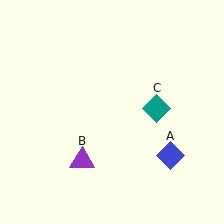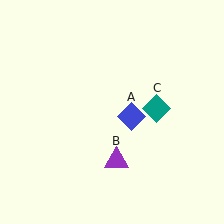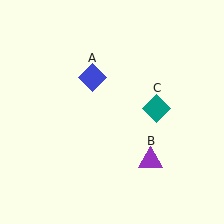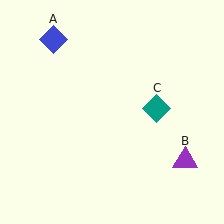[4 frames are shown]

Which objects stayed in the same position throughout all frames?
Teal diamond (object C) remained stationary.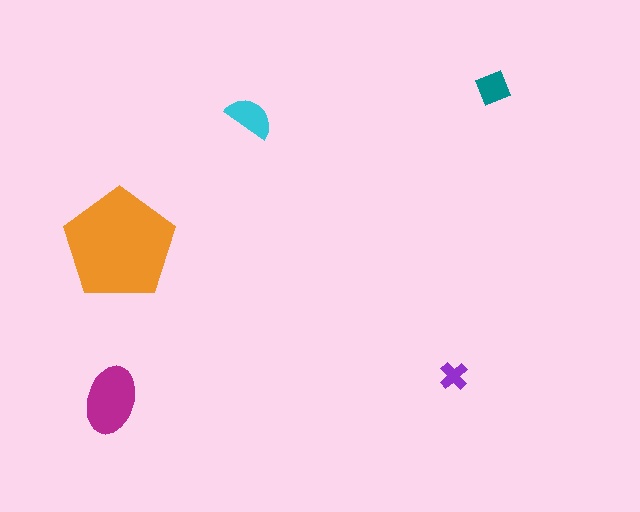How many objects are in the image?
There are 5 objects in the image.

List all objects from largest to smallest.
The orange pentagon, the magenta ellipse, the cyan semicircle, the teal square, the purple cross.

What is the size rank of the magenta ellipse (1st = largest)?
2nd.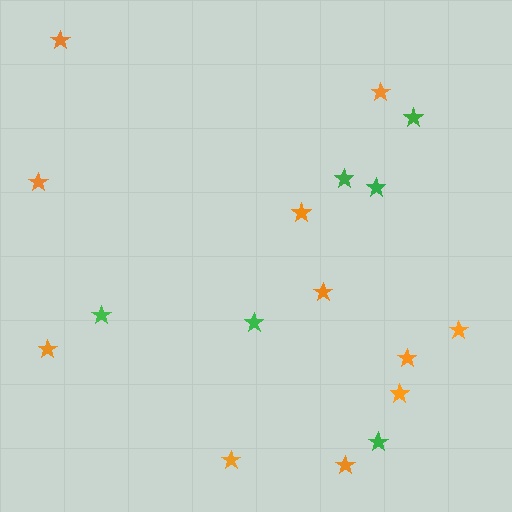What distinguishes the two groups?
There are 2 groups: one group of orange stars (11) and one group of green stars (6).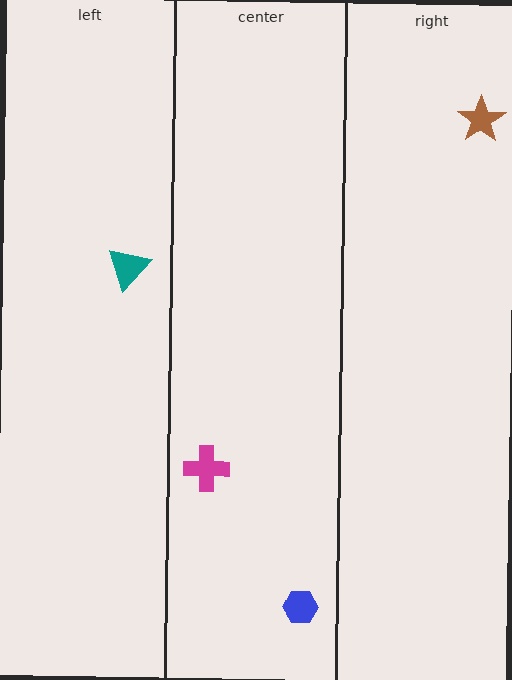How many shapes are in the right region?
1.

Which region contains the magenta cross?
The center region.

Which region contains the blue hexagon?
The center region.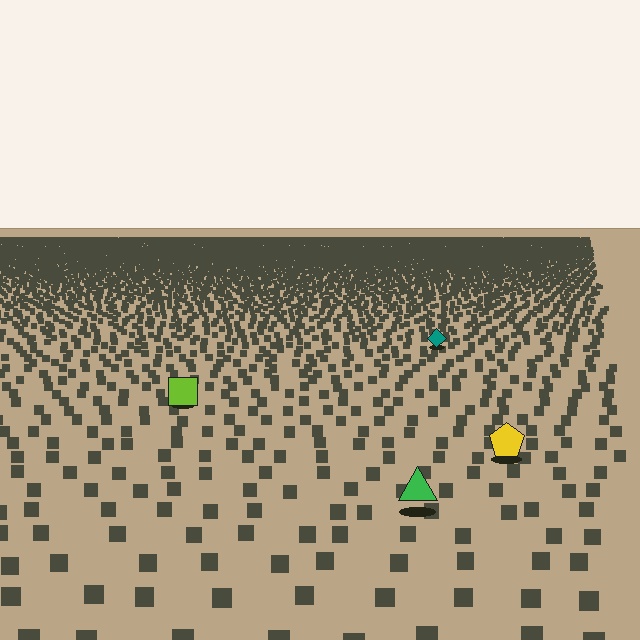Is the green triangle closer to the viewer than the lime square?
Yes. The green triangle is closer — you can tell from the texture gradient: the ground texture is coarser near it.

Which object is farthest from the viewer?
The teal diamond is farthest from the viewer. It appears smaller and the ground texture around it is denser.